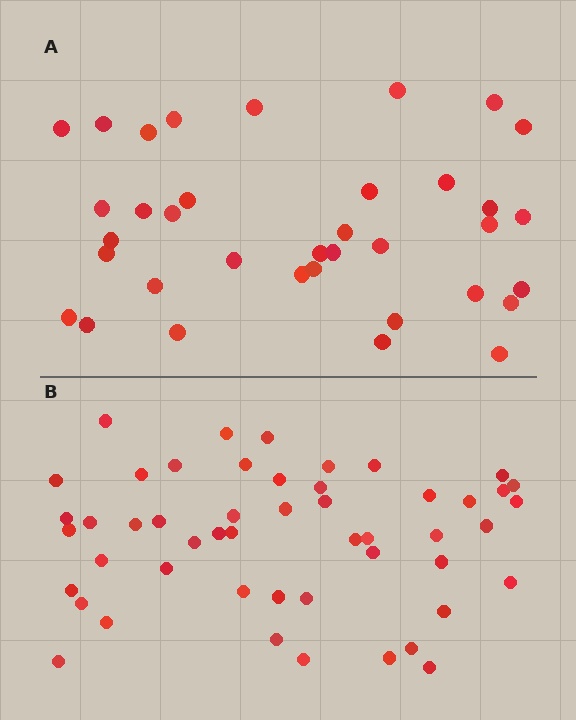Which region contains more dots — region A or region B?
Region B (the bottom region) has more dots.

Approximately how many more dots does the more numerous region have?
Region B has approximately 15 more dots than region A.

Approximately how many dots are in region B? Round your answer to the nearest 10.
About 50 dots.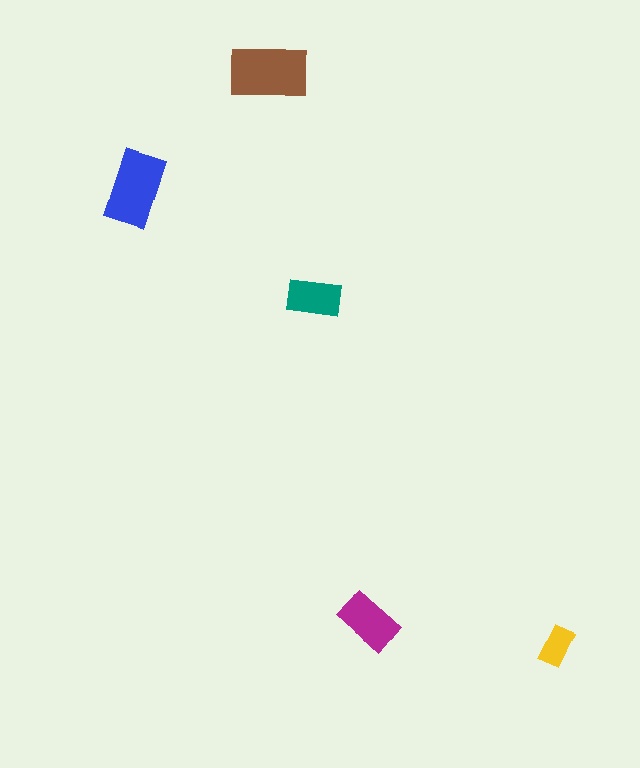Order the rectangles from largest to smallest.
the brown one, the blue one, the magenta one, the teal one, the yellow one.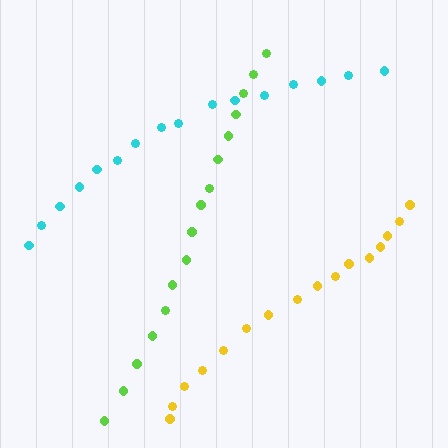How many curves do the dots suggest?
There are 3 distinct paths.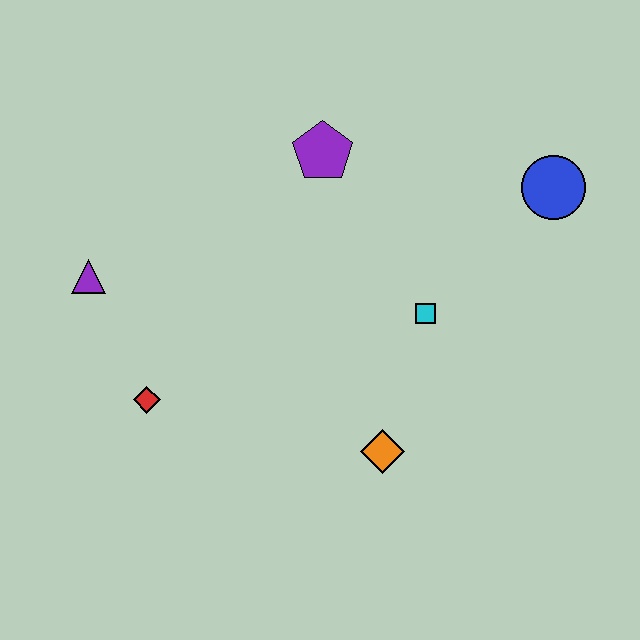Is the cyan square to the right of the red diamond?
Yes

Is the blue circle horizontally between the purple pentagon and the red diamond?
No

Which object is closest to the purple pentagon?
The cyan square is closest to the purple pentagon.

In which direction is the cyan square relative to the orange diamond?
The cyan square is above the orange diamond.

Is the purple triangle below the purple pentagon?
Yes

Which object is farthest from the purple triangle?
The blue circle is farthest from the purple triangle.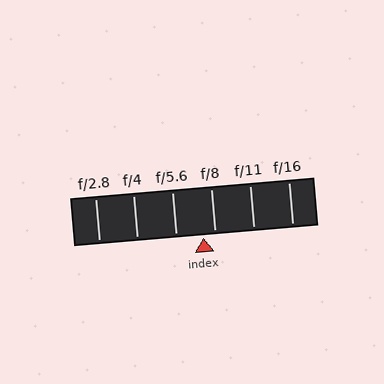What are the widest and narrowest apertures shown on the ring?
The widest aperture shown is f/2.8 and the narrowest is f/16.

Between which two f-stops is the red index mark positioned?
The index mark is between f/5.6 and f/8.